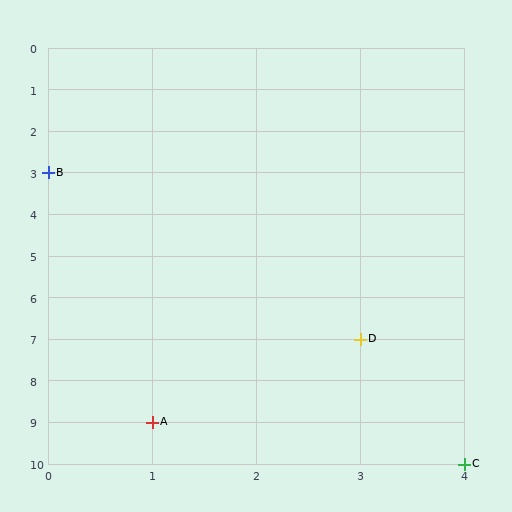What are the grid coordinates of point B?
Point B is at grid coordinates (0, 3).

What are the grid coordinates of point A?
Point A is at grid coordinates (1, 9).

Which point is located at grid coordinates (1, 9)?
Point A is at (1, 9).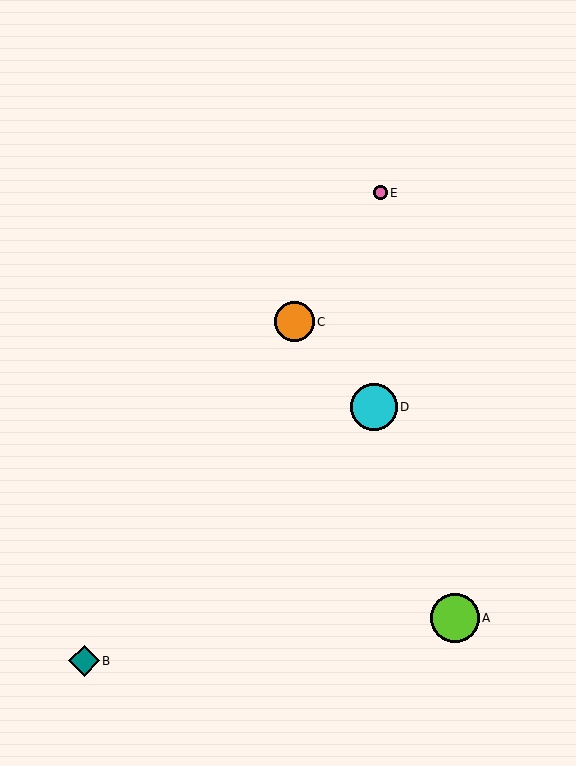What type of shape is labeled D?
Shape D is a cyan circle.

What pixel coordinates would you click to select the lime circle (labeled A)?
Click at (455, 618) to select the lime circle A.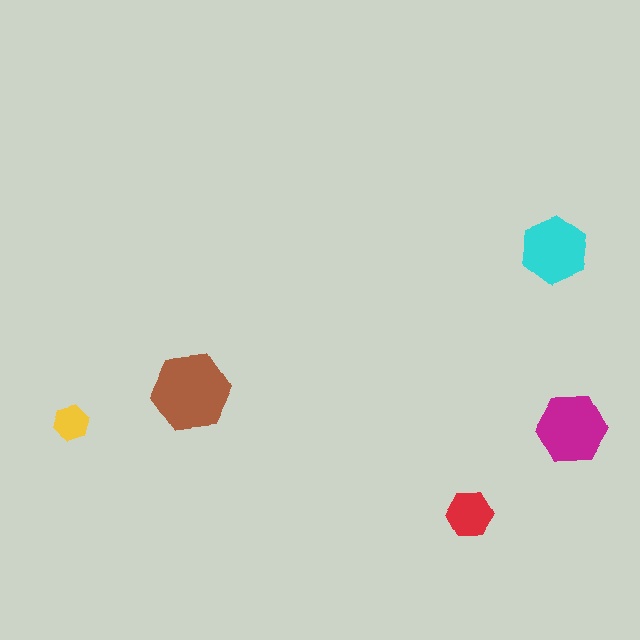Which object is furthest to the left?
The yellow hexagon is leftmost.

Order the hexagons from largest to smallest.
the brown one, the magenta one, the cyan one, the red one, the yellow one.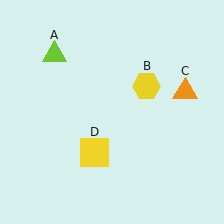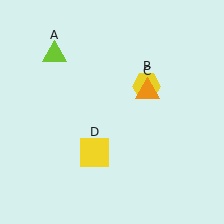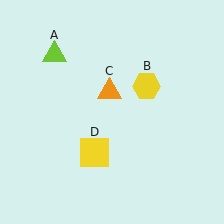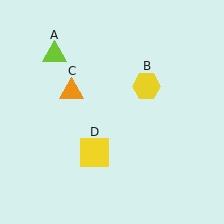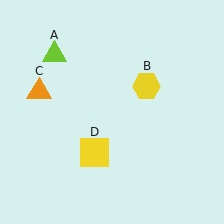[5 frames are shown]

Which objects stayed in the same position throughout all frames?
Lime triangle (object A) and yellow hexagon (object B) and yellow square (object D) remained stationary.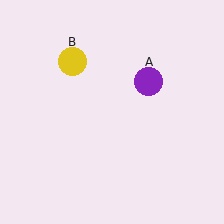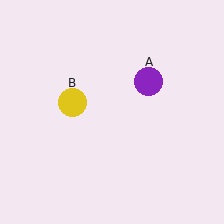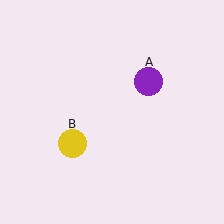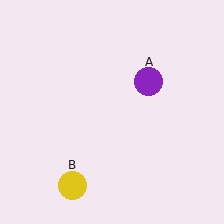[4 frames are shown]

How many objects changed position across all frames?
1 object changed position: yellow circle (object B).